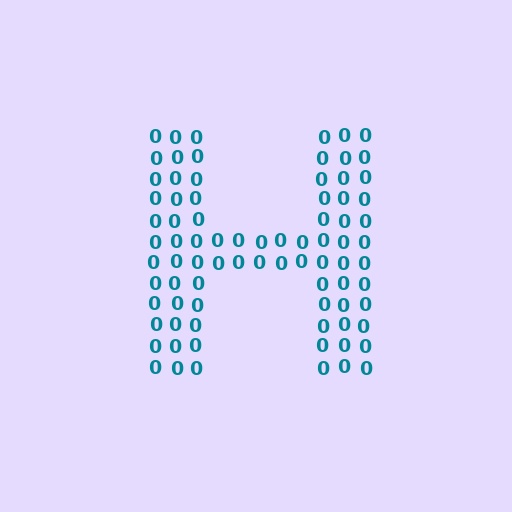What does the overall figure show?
The overall figure shows the letter H.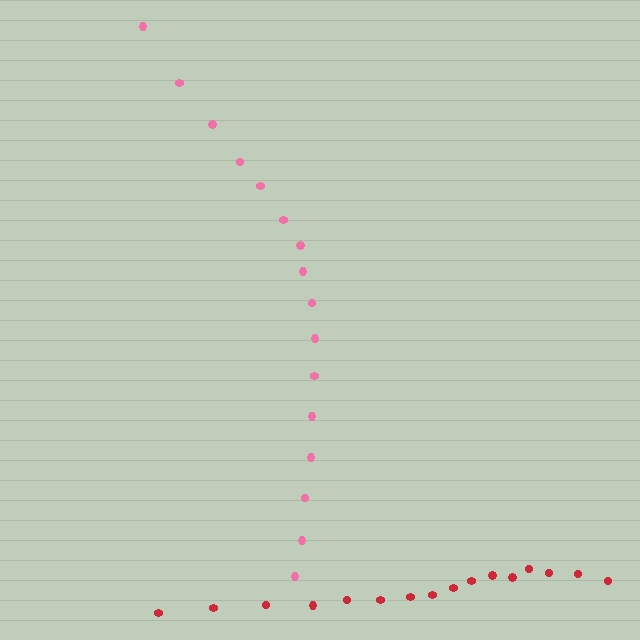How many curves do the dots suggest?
There are 2 distinct paths.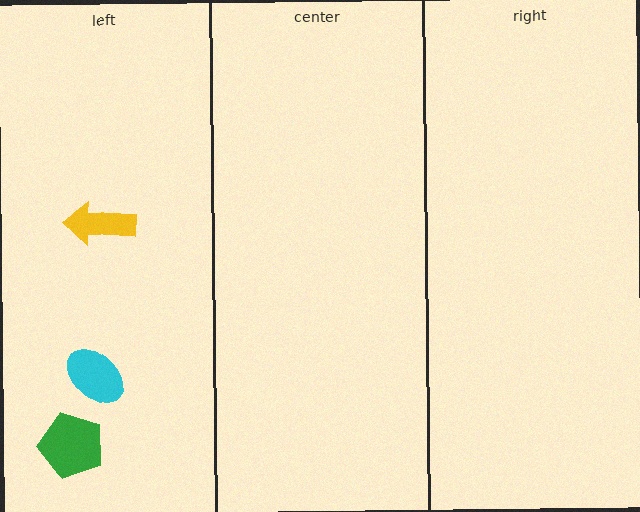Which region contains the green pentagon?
The left region.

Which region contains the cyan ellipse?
The left region.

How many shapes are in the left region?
3.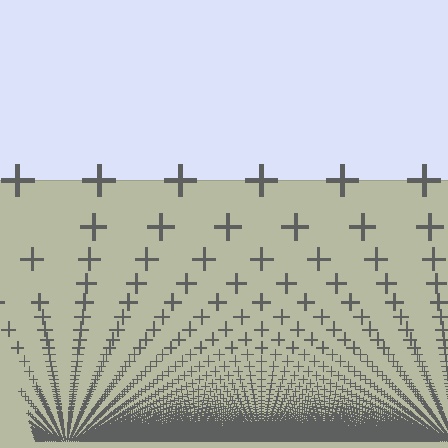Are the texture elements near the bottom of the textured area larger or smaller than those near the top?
Smaller. The gradient is inverted — elements near the bottom are smaller and denser.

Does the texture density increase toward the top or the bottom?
Density increases toward the bottom.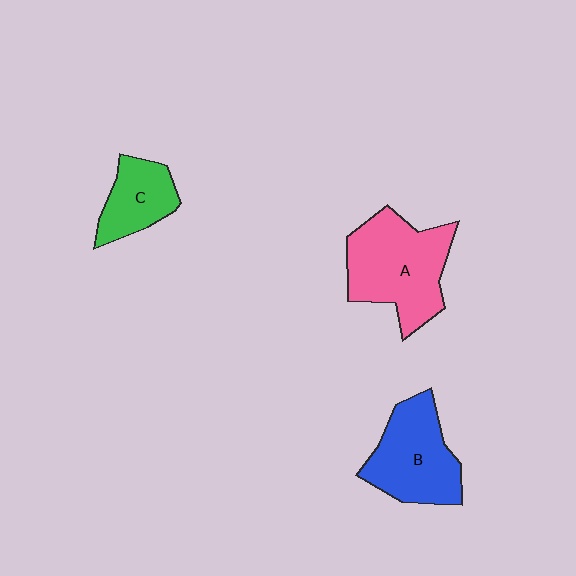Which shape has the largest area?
Shape A (pink).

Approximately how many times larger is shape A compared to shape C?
Approximately 1.9 times.